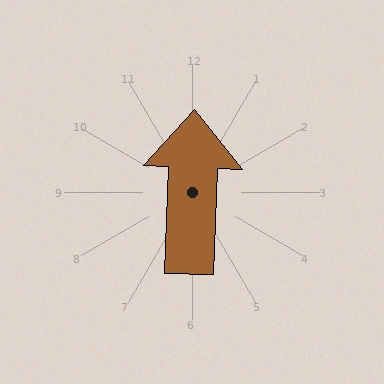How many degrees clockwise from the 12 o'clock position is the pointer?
Approximately 2 degrees.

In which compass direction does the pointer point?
North.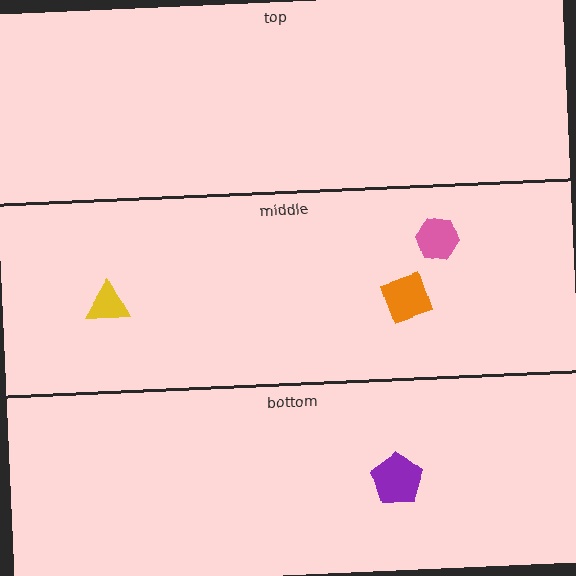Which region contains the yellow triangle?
The middle region.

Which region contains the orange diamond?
The middle region.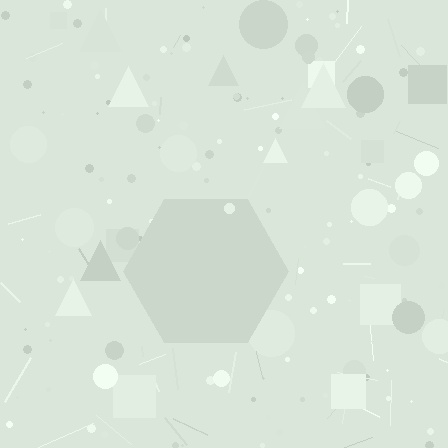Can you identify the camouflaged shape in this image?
The camouflaged shape is a hexagon.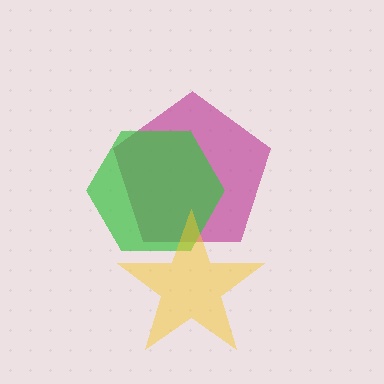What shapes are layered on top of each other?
The layered shapes are: a magenta pentagon, a green hexagon, a yellow star.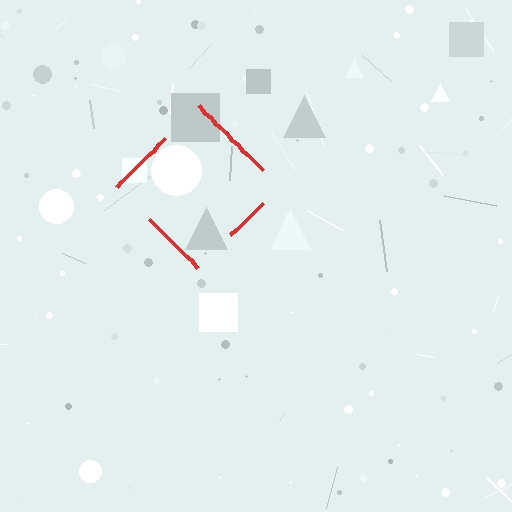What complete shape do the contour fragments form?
The contour fragments form a diamond.